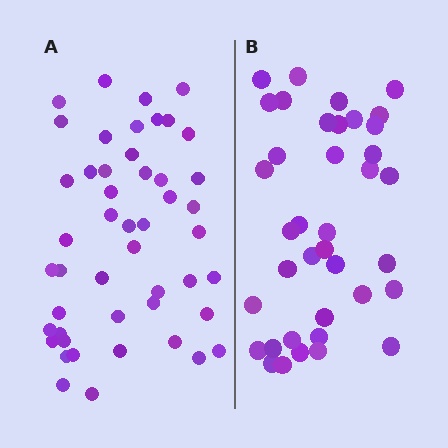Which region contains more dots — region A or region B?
Region A (the left region) has more dots.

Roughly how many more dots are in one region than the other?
Region A has roughly 10 or so more dots than region B.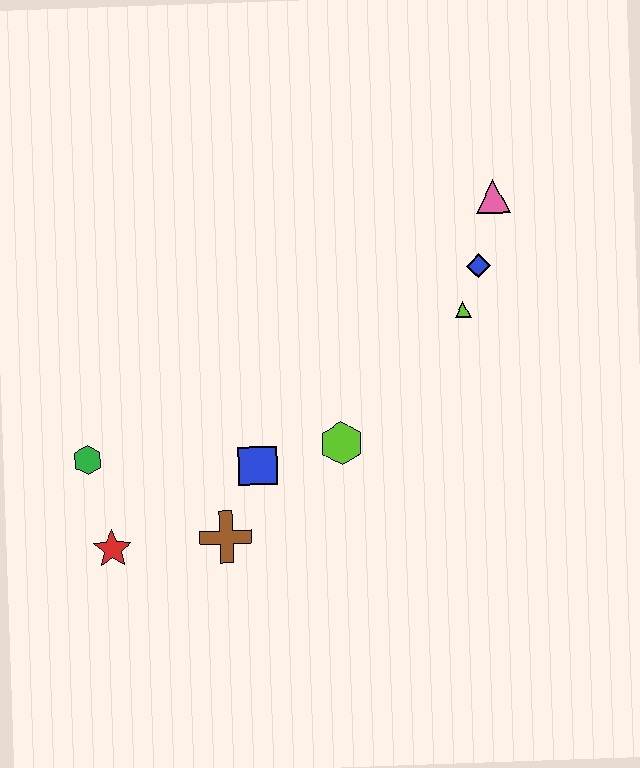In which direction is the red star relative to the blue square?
The red star is to the left of the blue square.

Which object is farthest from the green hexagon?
The pink triangle is farthest from the green hexagon.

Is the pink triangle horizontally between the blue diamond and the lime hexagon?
No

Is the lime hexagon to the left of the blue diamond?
Yes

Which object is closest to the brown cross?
The blue square is closest to the brown cross.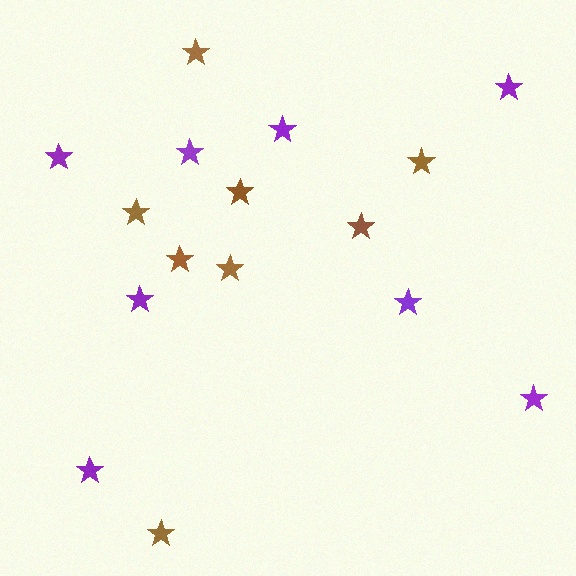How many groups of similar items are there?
There are 2 groups: one group of brown stars (8) and one group of purple stars (8).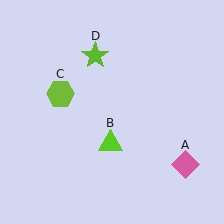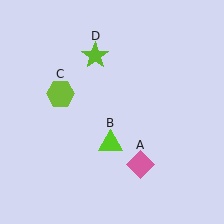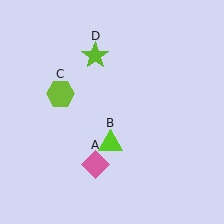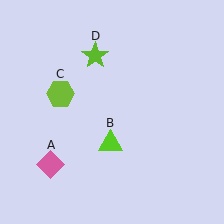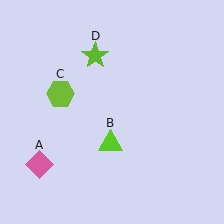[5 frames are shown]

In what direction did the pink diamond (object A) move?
The pink diamond (object A) moved left.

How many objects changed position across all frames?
1 object changed position: pink diamond (object A).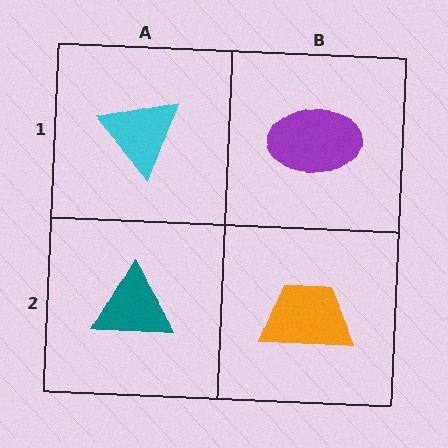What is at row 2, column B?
An orange trapezoid.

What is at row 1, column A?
A cyan triangle.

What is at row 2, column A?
A teal triangle.